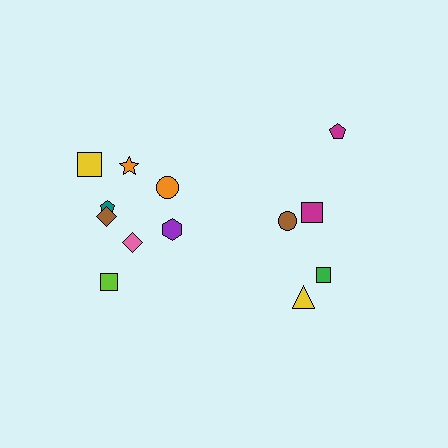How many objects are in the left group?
There are 8 objects.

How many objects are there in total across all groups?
There are 13 objects.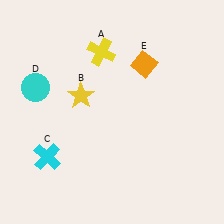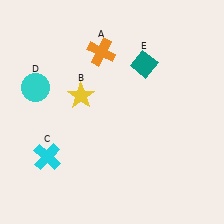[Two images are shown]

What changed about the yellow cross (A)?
In Image 1, A is yellow. In Image 2, it changed to orange.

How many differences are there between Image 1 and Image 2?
There are 2 differences between the two images.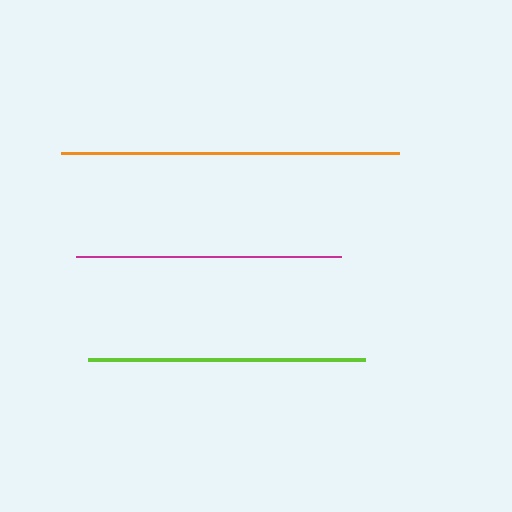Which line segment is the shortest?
The magenta line is the shortest at approximately 265 pixels.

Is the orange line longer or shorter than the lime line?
The orange line is longer than the lime line.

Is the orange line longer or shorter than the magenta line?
The orange line is longer than the magenta line.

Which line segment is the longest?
The orange line is the longest at approximately 338 pixels.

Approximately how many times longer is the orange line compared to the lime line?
The orange line is approximately 1.2 times the length of the lime line.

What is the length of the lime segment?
The lime segment is approximately 277 pixels long.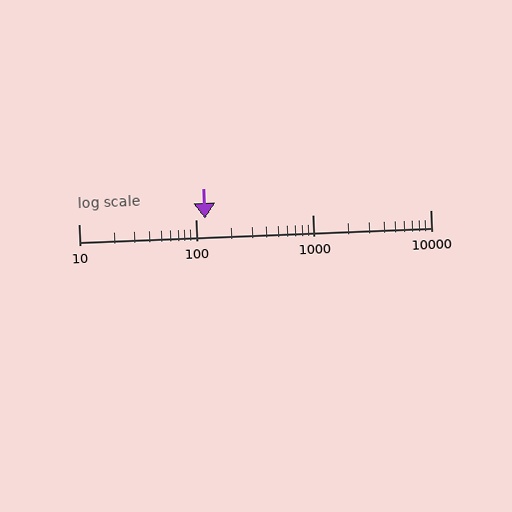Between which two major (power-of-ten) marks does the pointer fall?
The pointer is between 100 and 1000.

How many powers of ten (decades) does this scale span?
The scale spans 3 decades, from 10 to 10000.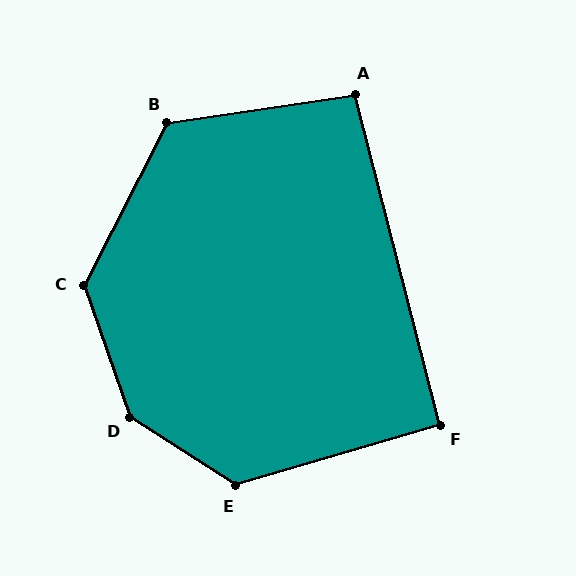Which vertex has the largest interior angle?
D, at approximately 142 degrees.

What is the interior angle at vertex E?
Approximately 131 degrees (obtuse).